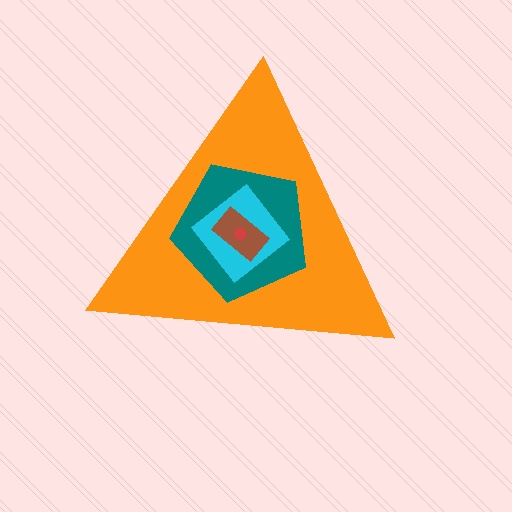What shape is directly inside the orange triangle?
The teal pentagon.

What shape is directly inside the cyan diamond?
The brown rectangle.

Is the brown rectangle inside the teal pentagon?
Yes.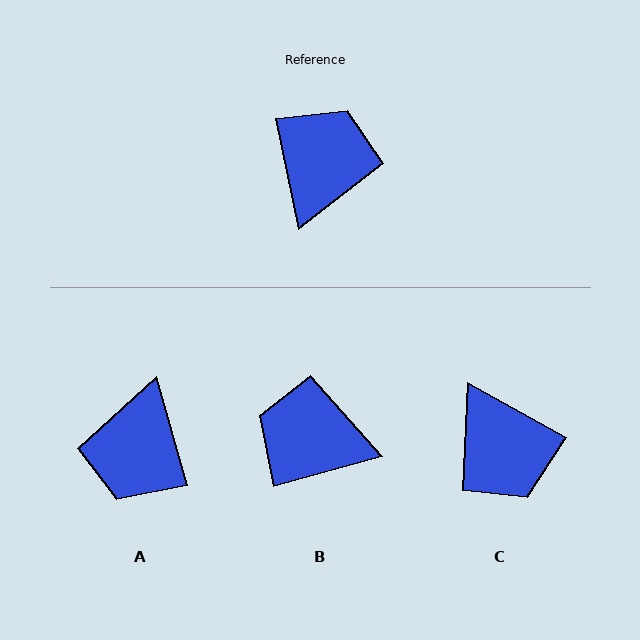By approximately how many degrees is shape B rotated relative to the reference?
Approximately 94 degrees counter-clockwise.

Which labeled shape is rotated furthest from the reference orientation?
A, about 175 degrees away.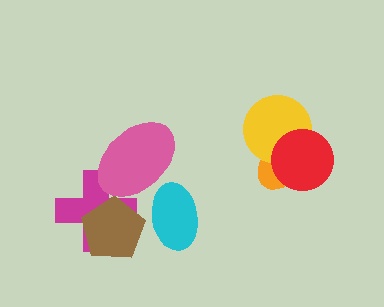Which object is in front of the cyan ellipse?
The pink ellipse is in front of the cyan ellipse.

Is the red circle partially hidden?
No, no other shape covers it.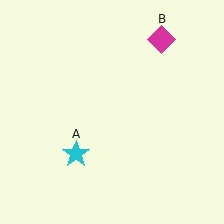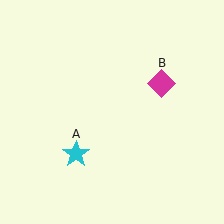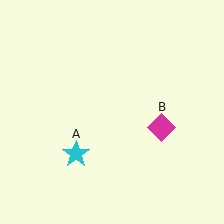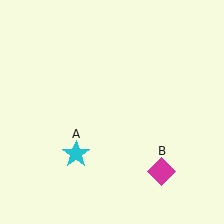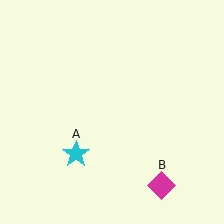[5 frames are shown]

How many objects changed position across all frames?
1 object changed position: magenta diamond (object B).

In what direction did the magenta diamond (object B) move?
The magenta diamond (object B) moved down.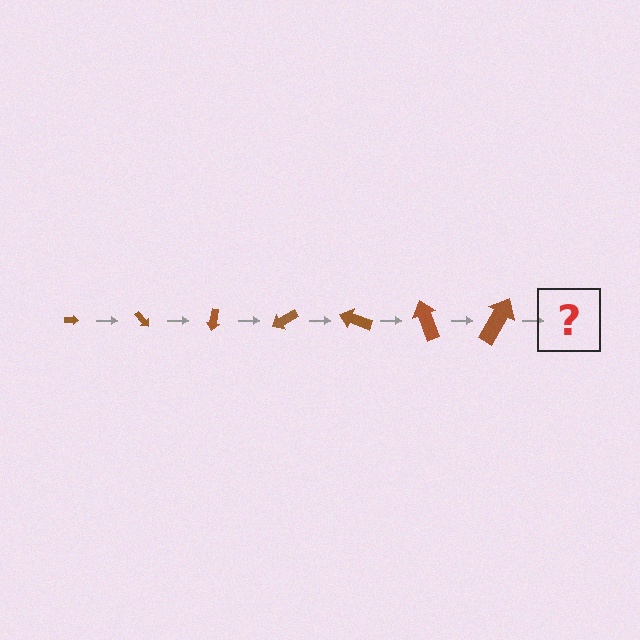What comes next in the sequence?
The next element should be an arrow, larger than the previous one and rotated 350 degrees from the start.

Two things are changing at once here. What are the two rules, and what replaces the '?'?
The two rules are that the arrow grows larger each step and it rotates 50 degrees each step. The '?' should be an arrow, larger than the previous one and rotated 350 degrees from the start.